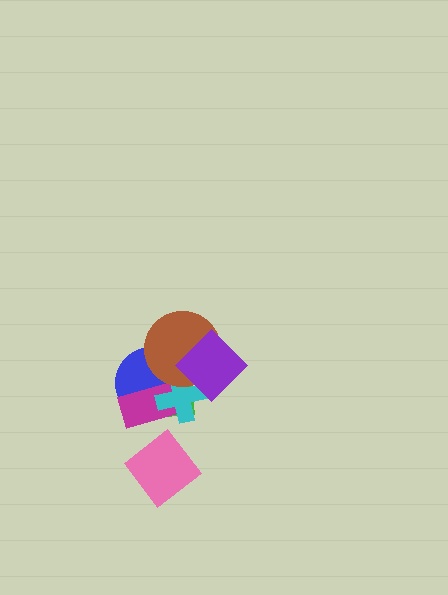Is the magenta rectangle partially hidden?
Yes, it is partially covered by another shape.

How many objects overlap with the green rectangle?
5 objects overlap with the green rectangle.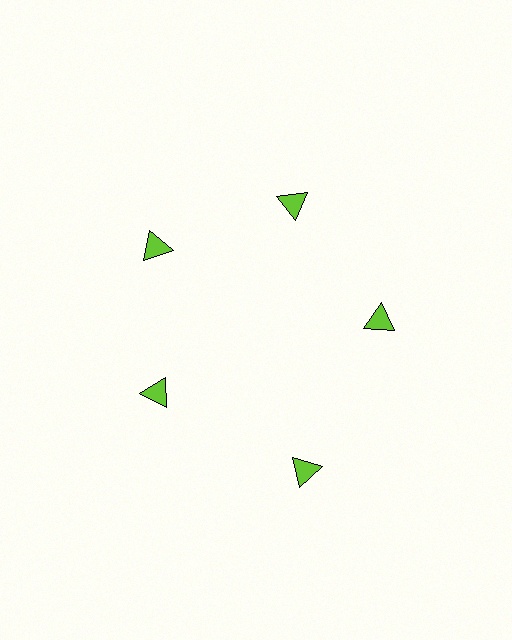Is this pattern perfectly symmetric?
No. The 5 lime triangles are arranged in a ring, but one element near the 5 o'clock position is pushed outward from the center, breaking the 5-fold rotational symmetry.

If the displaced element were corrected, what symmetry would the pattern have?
It would have 5-fold rotational symmetry — the pattern would map onto itself every 72 degrees.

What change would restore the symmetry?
The symmetry would be restored by moving it inward, back onto the ring so that all 5 triangles sit at equal angles and equal distance from the center.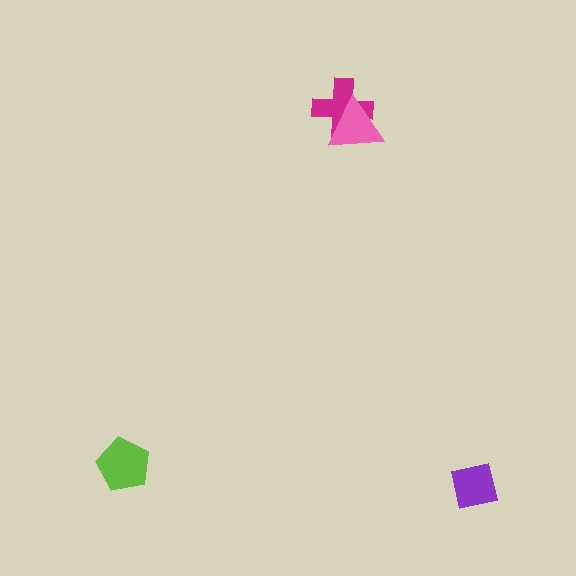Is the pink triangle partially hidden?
No, no other shape covers it.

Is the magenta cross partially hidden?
Yes, it is partially covered by another shape.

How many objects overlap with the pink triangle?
1 object overlaps with the pink triangle.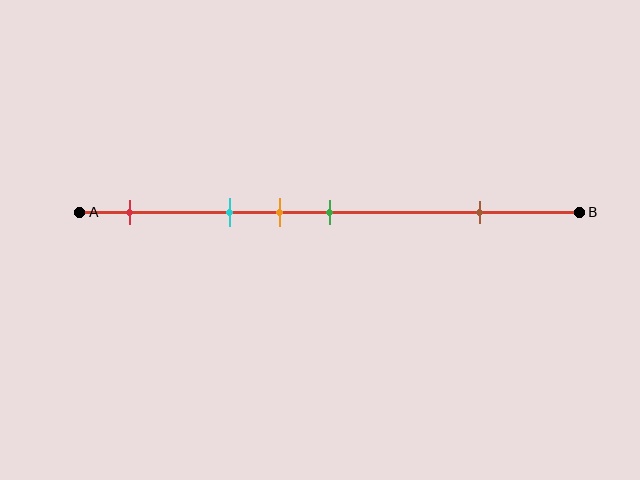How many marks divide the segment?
There are 5 marks dividing the segment.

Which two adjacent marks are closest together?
The orange and green marks are the closest adjacent pair.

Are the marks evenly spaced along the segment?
No, the marks are not evenly spaced.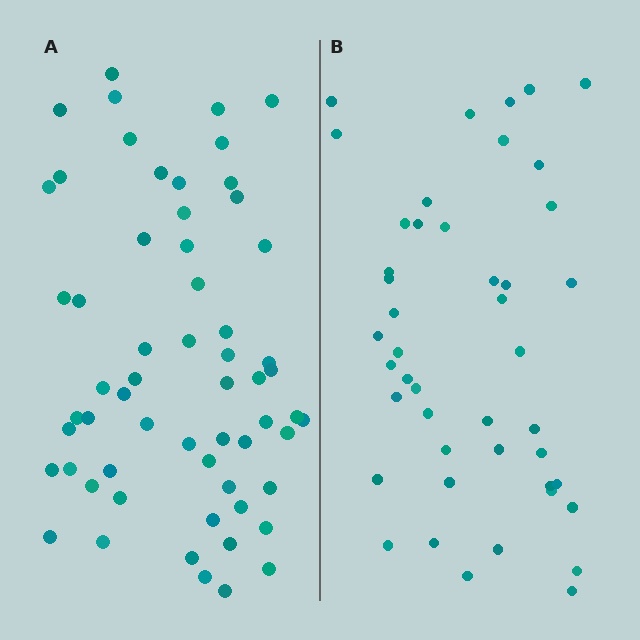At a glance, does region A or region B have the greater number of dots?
Region A (the left region) has more dots.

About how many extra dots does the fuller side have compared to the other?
Region A has approximately 15 more dots than region B.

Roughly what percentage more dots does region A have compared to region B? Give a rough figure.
About 35% more.